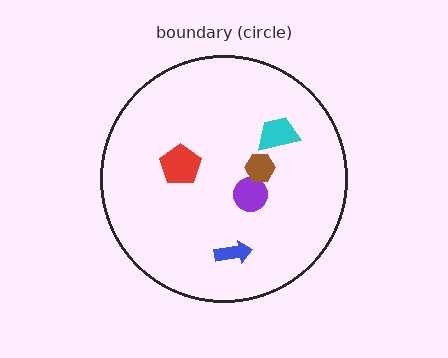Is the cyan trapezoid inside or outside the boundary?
Inside.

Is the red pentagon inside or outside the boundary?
Inside.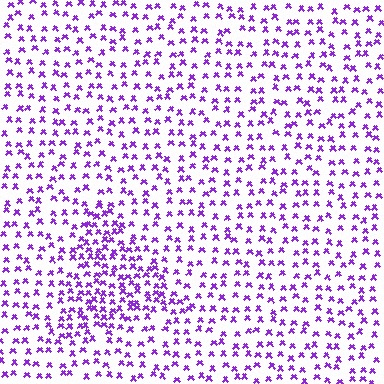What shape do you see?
I see a triangle.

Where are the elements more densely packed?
The elements are more densely packed inside the triangle boundary.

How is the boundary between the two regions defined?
The boundary is defined by a change in element density (approximately 1.9x ratio). All elements are the same color, size, and shape.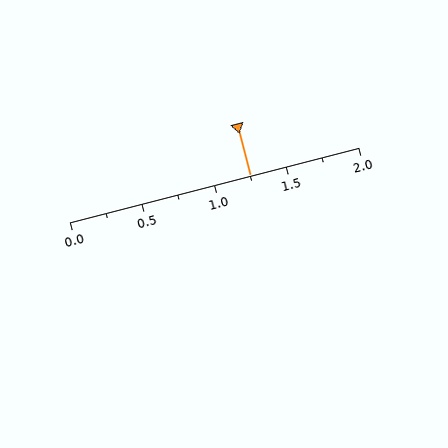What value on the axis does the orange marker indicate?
The marker indicates approximately 1.25.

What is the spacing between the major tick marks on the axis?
The major ticks are spaced 0.5 apart.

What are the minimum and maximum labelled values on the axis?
The axis runs from 0.0 to 2.0.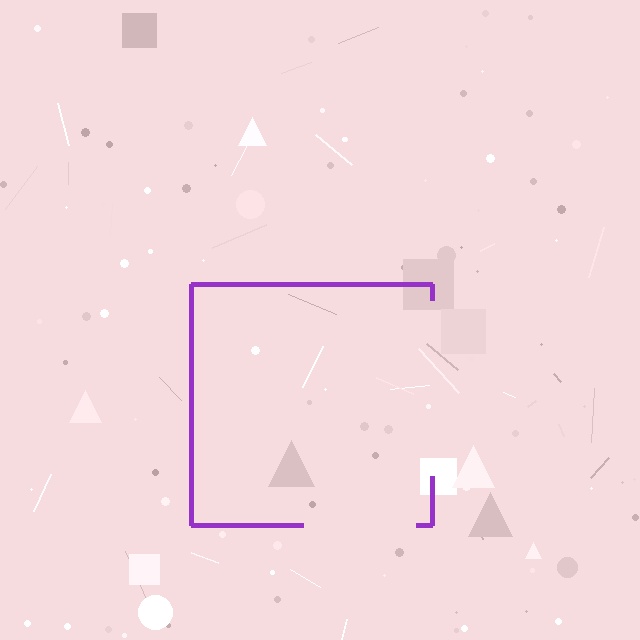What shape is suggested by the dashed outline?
The dashed outline suggests a square.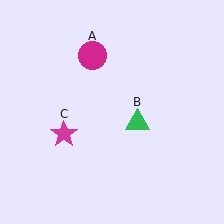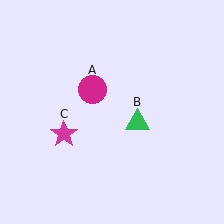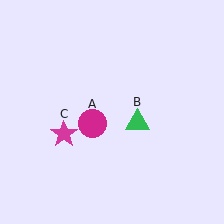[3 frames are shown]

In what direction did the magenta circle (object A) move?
The magenta circle (object A) moved down.